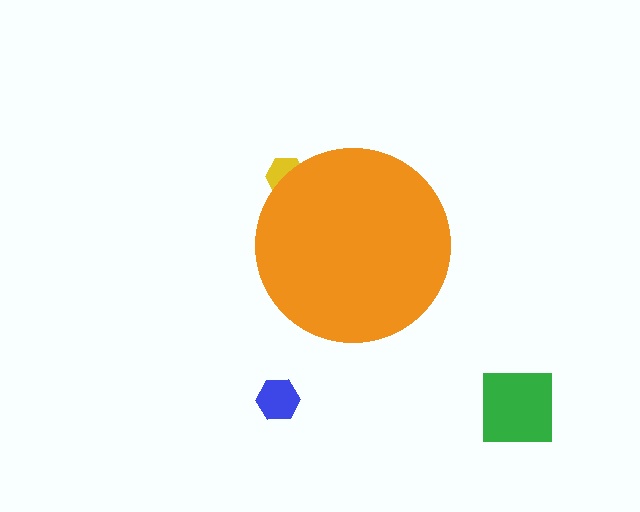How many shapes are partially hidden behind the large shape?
1 shape is partially hidden.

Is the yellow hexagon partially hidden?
Yes, the yellow hexagon is partially hidden behind the orange circle.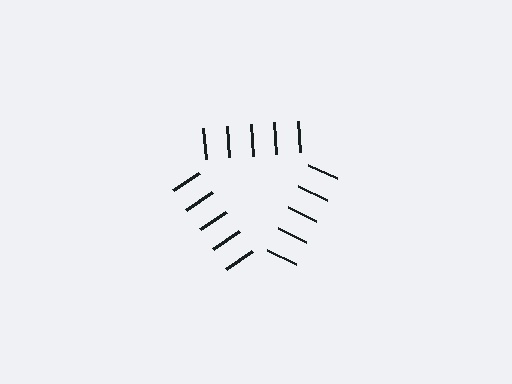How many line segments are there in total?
15 — 5 along each of the 3 edges.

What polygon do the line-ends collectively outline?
An illusory triangle — the line segments terminate on its edges but no continuous stroke is drawn.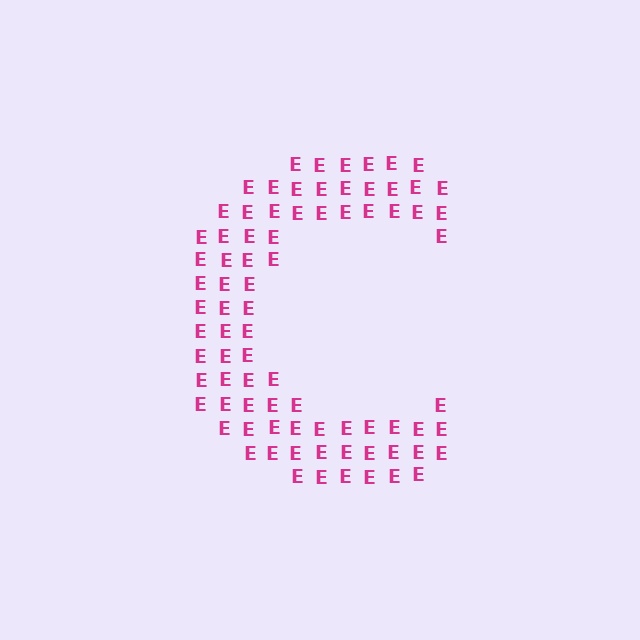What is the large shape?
The large shape is the letter C.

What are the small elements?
The small elements are letter E's.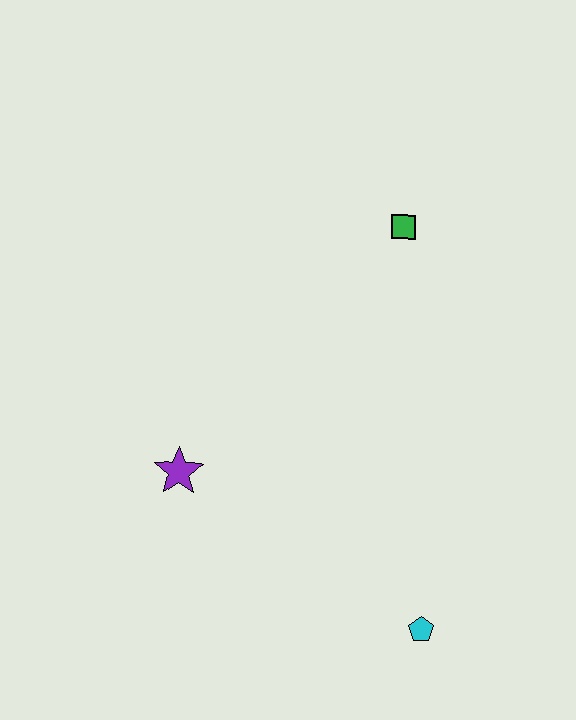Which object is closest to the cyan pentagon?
The purple star is closest to the cyan pentagon.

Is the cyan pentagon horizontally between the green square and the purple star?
No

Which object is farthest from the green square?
The cyan pentagon is farthest from the green square.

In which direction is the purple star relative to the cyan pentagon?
The purple star is to the left of the cyan pentagon.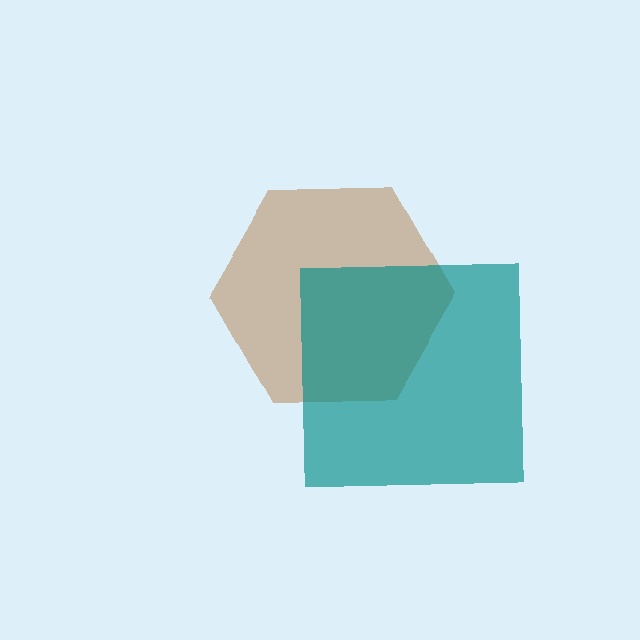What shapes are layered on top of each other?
The layered shapes are: a brown hexagon, a teal square.